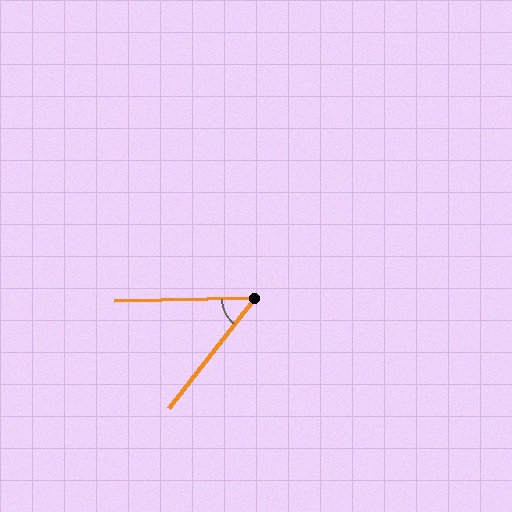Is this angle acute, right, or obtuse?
It is acute.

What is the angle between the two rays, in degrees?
Approximately 51 degrees.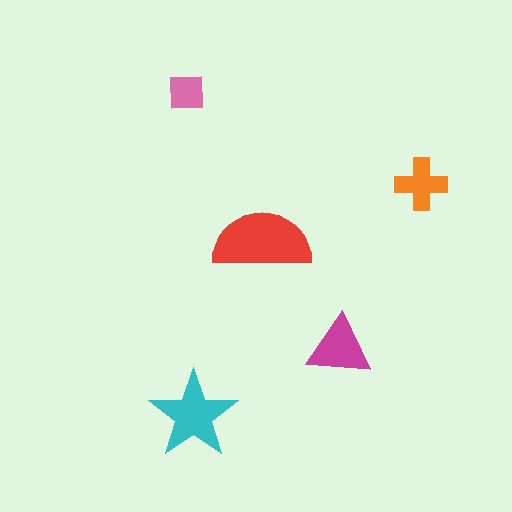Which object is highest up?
The pink square is topmost.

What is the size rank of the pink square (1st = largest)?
5th.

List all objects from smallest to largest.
The pink square, the orange cross, the magenta triangle, the cyan star, the red semicircle.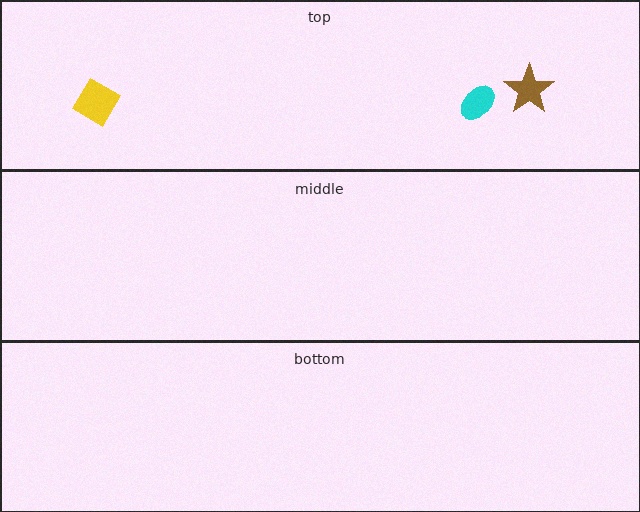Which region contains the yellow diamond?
The top region.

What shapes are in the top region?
The yellow diamond, the brown star, the cyan ellipse.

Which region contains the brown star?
The top region.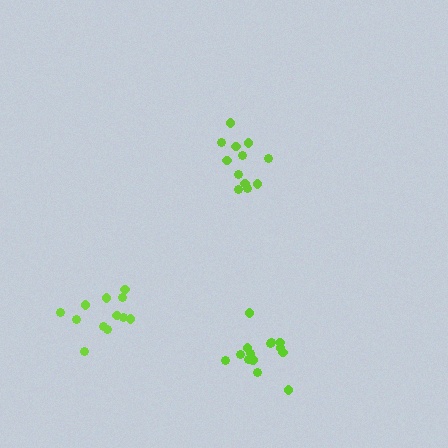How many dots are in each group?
Group 1: 12 dots, Group 2: 12 dots, Group 3: 14 dots (38 total).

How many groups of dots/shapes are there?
There are 3 groups.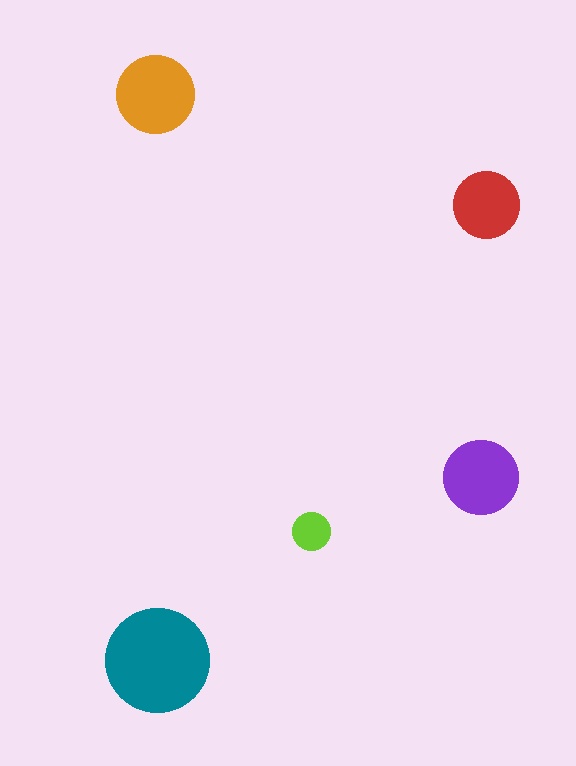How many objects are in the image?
There are 5 objects in the image.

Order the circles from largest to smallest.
the teal one, the orange one, the purple one, the red one, the lime one.